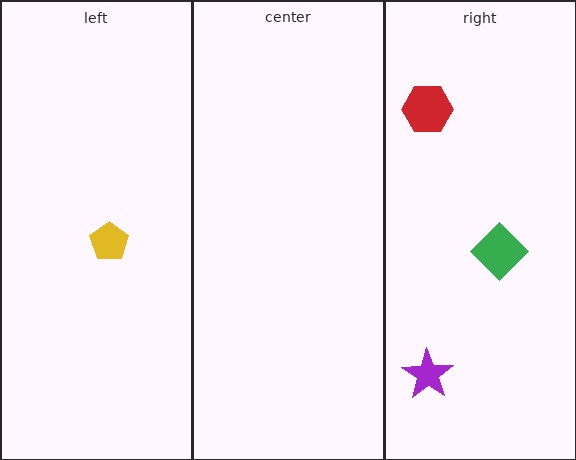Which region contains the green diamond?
The right region.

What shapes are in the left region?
The yellow pentagon.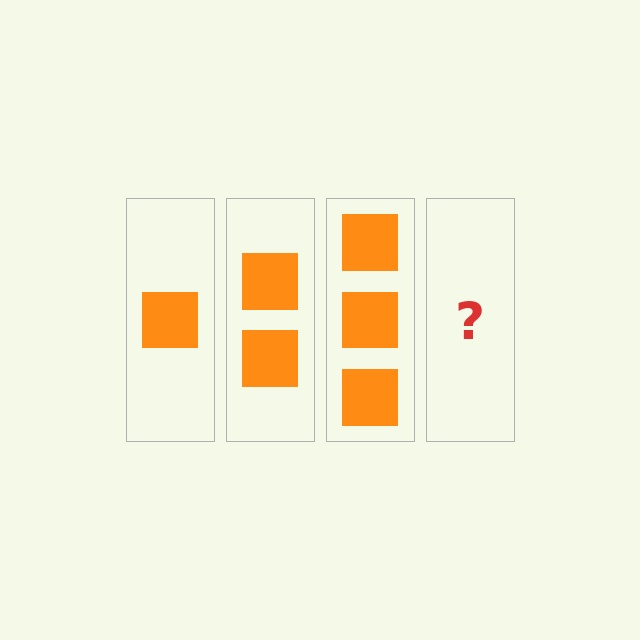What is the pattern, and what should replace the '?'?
The pattern is that each step adds one more square. The '?' should be 4 squares.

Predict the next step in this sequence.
The next step is 4 squares.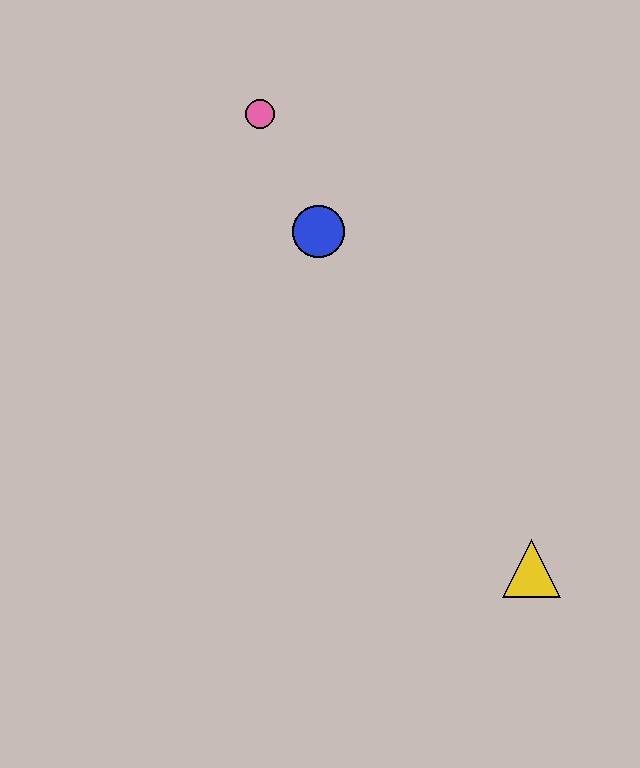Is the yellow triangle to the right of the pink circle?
Yes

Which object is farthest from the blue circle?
The yellow triangle is farthest from the blue circle.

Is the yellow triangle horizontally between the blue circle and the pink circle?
No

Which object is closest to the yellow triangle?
The blue circle is closest to the yellow triangle.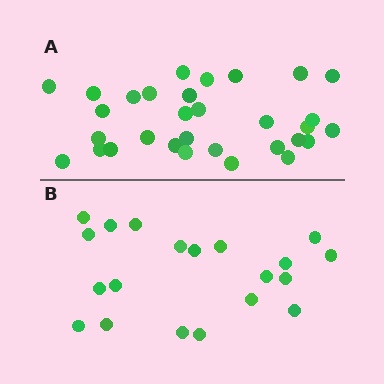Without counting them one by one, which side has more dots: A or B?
Region A (the top region) has more dots.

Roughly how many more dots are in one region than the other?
Region A has roughly 12 or so more dots than region B.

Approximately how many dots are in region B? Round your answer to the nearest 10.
About 20 dots.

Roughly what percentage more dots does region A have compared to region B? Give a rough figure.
About 55% more.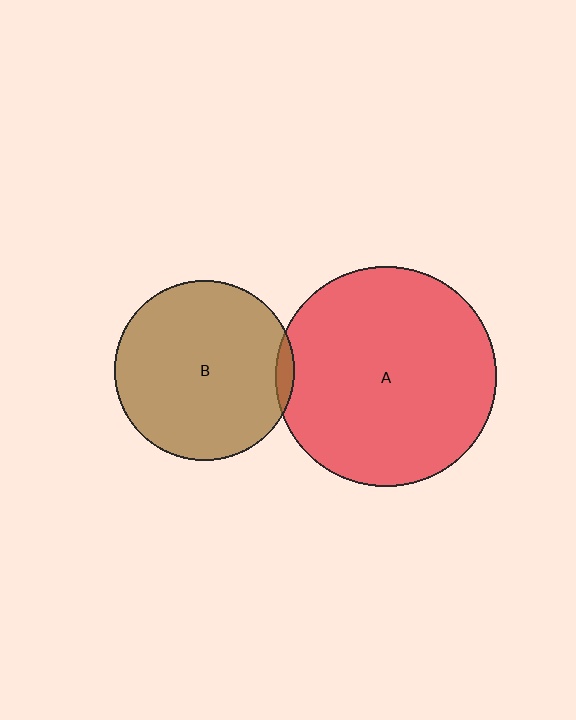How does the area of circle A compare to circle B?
Approximately 1.5 times.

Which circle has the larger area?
Circle A (red).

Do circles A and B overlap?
Yes.